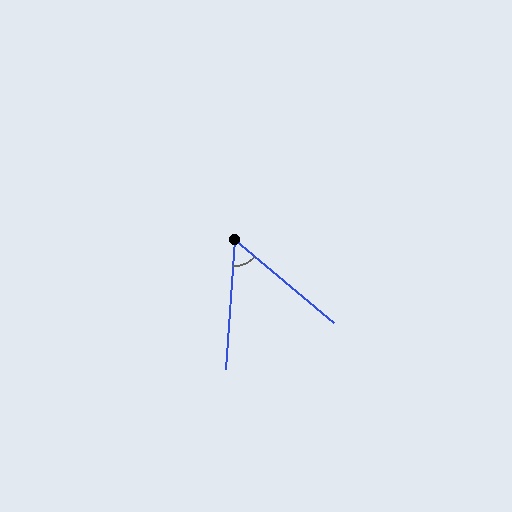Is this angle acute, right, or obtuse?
It is acute.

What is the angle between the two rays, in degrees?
Approximately 54 degrees.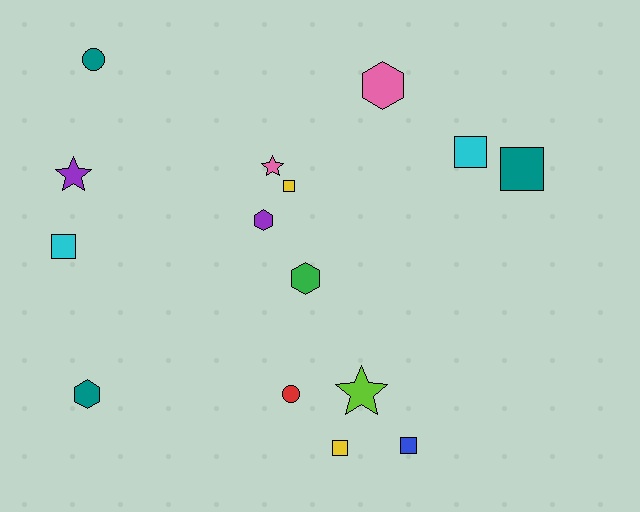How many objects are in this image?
There are 15 objects.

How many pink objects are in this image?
There are 2 pink objects.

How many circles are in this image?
There are 2 circles.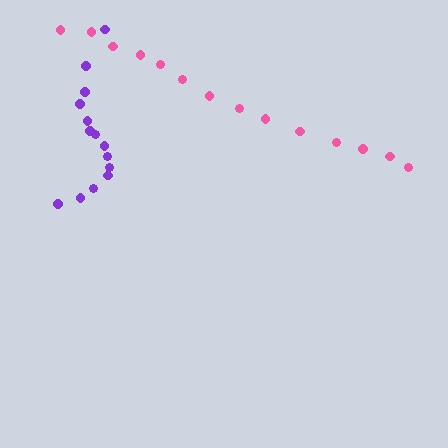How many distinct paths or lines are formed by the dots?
There are 2 distinct paths.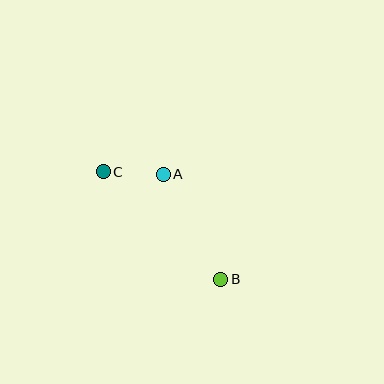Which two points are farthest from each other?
Points B and C are farthest from each other.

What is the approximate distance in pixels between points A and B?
The distance between A and B is approximately 120 pixels.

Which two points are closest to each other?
Points A and C are closest to each other.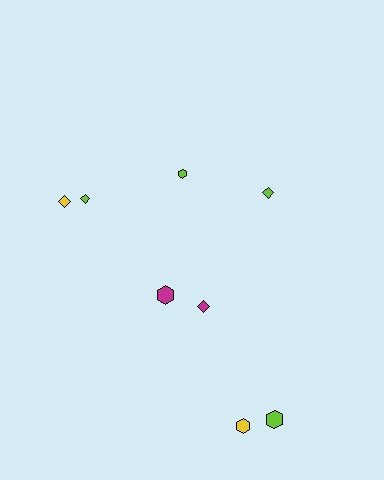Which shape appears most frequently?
Diamond, with 4 objects.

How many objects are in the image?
There are 8 objects.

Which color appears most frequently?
Lime, with 4 objects.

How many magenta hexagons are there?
There is 1 magenta hexagon.